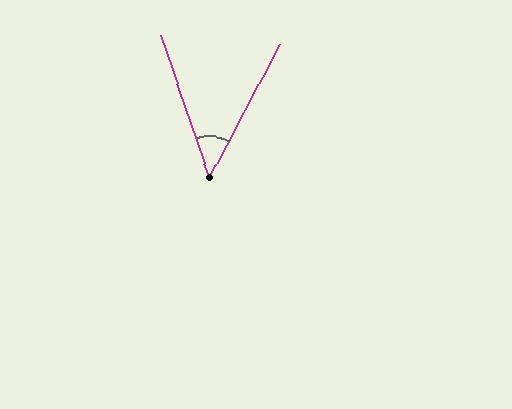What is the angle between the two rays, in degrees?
Approximately 47 degrees.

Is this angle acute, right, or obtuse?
It is acute.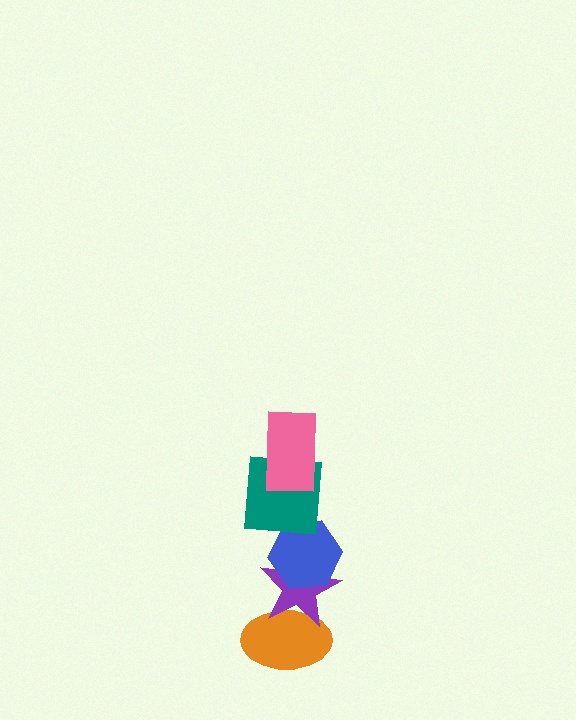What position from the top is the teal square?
The teal square is 2nd from the top.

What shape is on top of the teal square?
The pink rectangle is on top of the teal square.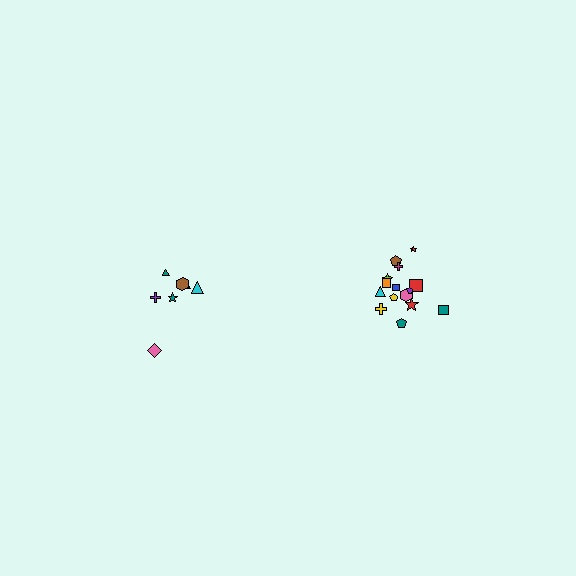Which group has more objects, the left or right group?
The right group.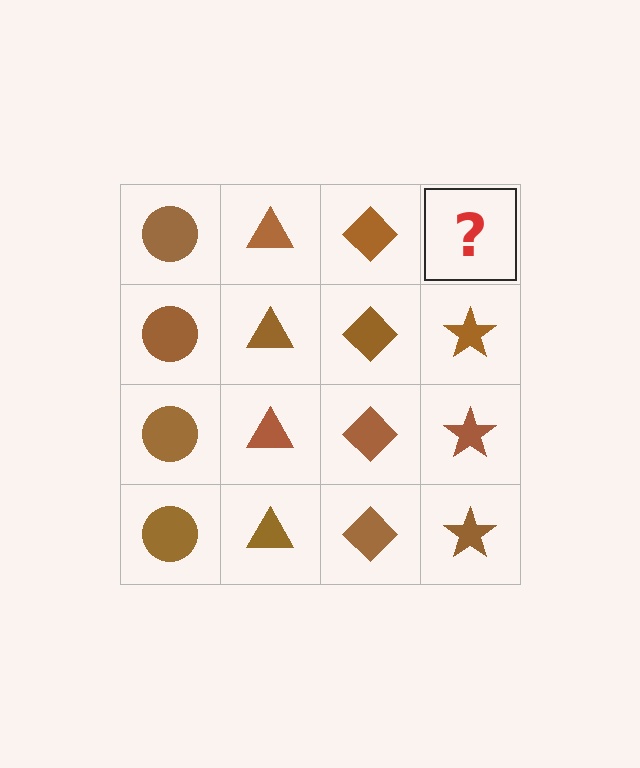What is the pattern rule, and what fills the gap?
The rule is that each column has a consistent shape. The gap should be filled with a brown star.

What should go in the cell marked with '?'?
The missing cell should contain a brown star.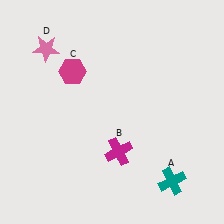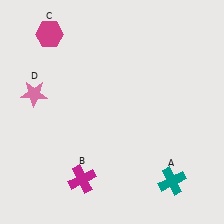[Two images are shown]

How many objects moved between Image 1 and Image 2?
3 objects moved between the two images.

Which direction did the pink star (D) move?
The pink star (D) moved down.